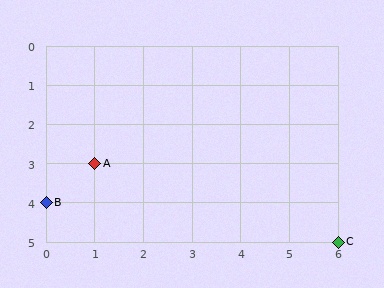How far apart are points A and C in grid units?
Points A and C are 5 columns and 2 rows apart (about 5.4 grid units diagonally).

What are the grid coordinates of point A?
Point A is at grid coordinates (1, 3).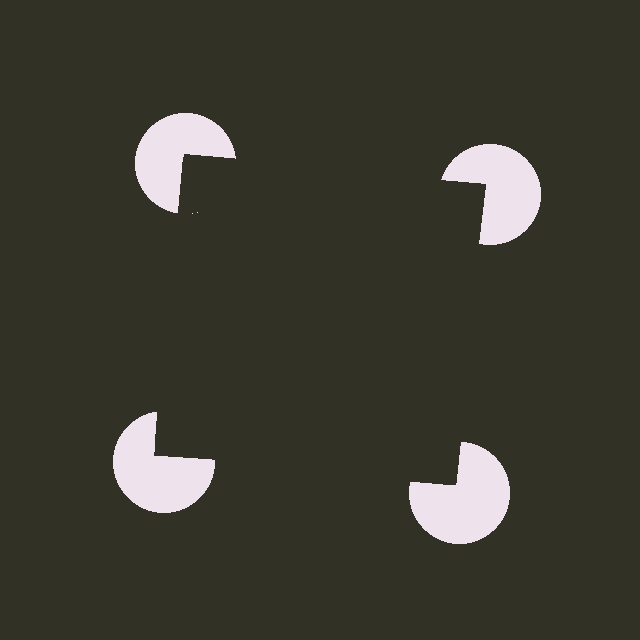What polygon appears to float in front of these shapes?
An illusory square — its edges are inferred from the aligned wedge cuts in the pac-man discs, not physically drawn.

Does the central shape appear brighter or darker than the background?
It typically appears slightly darker than the background, even though no actual brightness change is drawn.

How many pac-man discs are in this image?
There are 4 — one at each vertex of the illusory square.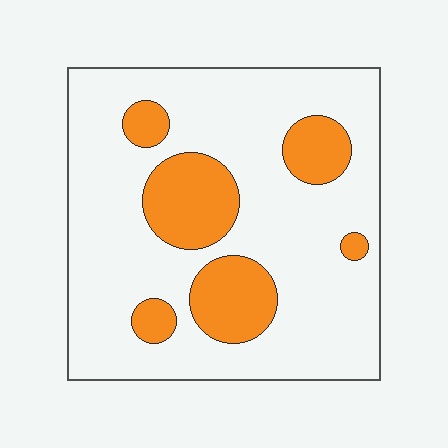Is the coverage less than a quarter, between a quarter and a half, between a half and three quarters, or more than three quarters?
Less than a quarter.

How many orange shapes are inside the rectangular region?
6.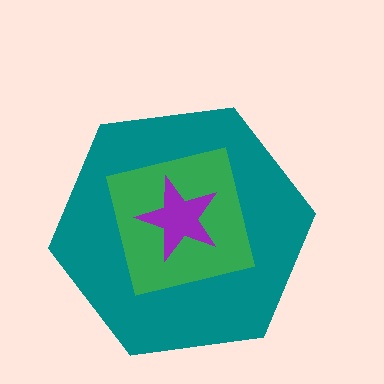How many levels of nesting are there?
3.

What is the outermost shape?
The teal hexagon.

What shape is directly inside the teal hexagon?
The green square.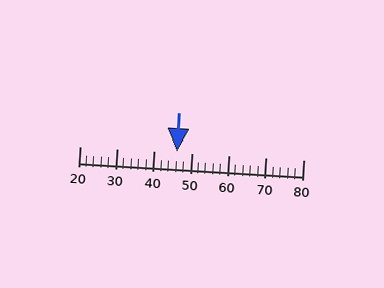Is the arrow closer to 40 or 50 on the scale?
The arrow is closer to 50.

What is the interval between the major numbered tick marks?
The major tick marks are spaced 10 units apart.